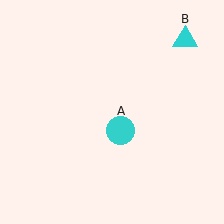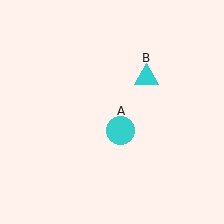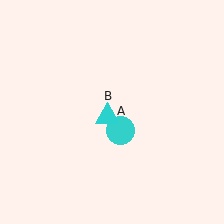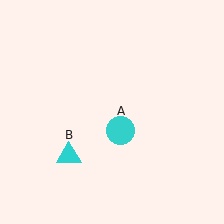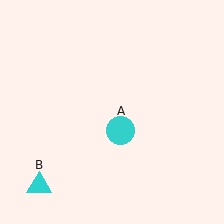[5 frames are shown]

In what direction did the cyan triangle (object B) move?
The cyan triangle (object B) moved down and to the left.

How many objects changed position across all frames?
1 object changed position: cyan triangle (object B).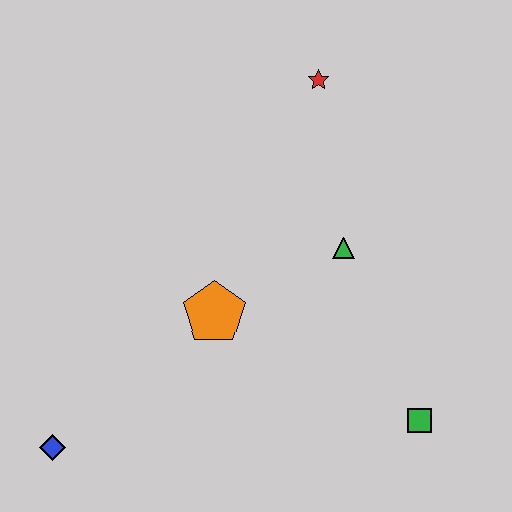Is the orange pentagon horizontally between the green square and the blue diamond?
Yes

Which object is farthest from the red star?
The blue diamond is farthest from the red star.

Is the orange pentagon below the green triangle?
Yes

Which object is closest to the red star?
The green triangle is closest to the red star.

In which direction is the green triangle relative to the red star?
The green triangle is below the red star.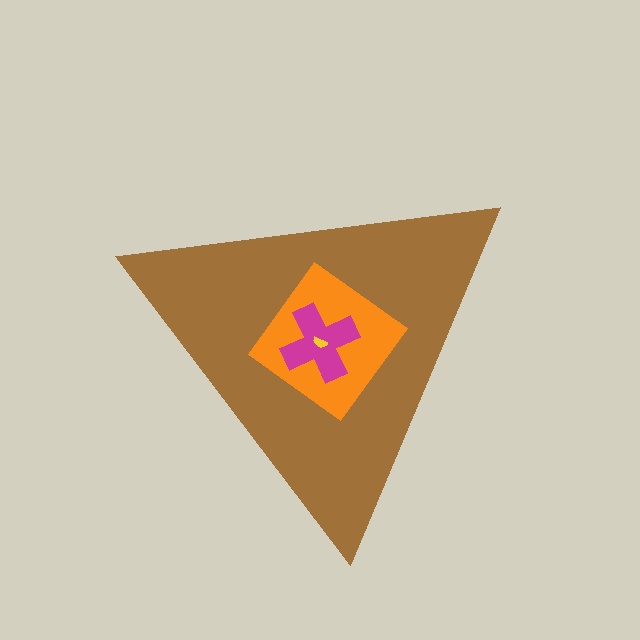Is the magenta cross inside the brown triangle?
Yes.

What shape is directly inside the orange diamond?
The magenta cross.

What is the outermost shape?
The brown triangle.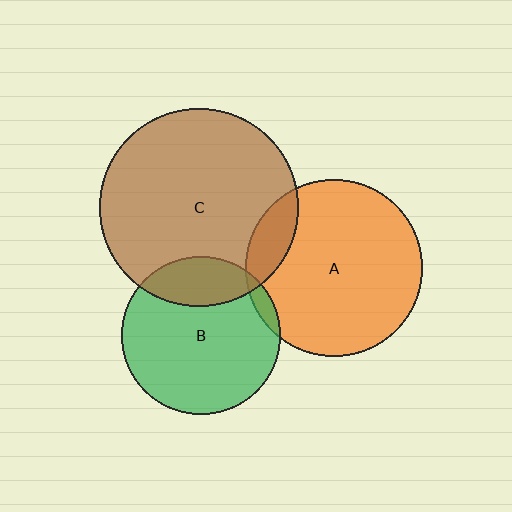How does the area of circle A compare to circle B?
Approximately 1.2 times.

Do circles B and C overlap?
Yes.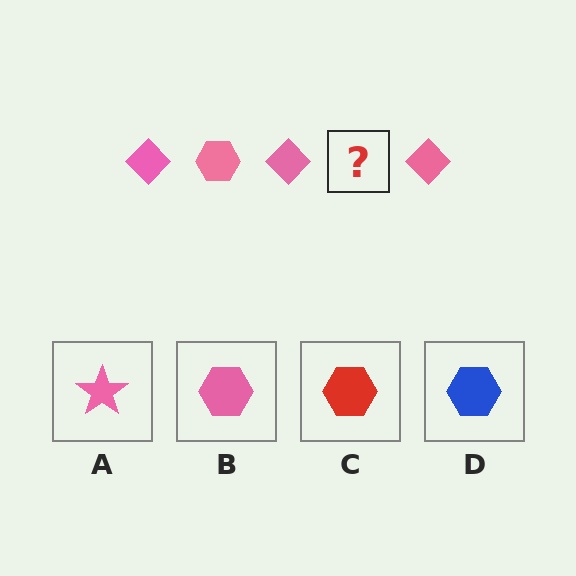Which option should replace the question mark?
Option B.